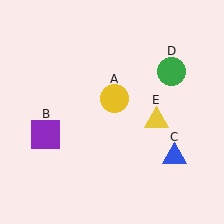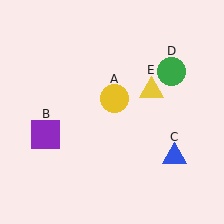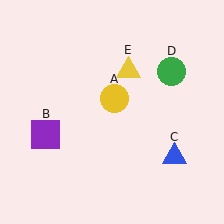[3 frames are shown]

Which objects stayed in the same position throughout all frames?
Yellow circle (object A) and purple square (object B) and blue triangle (object C) and green circle (object D) remained stationary.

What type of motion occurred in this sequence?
The yellow triangle (object E) rotated counterclockwise around the center of the scene.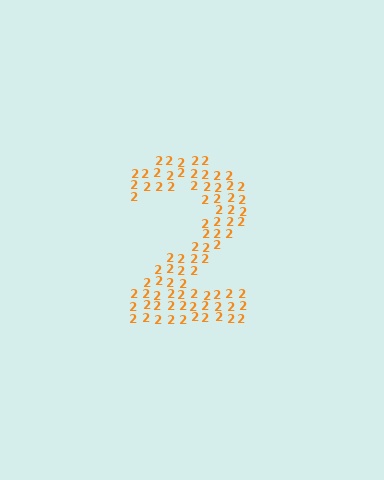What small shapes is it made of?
It is made of small digit 2's.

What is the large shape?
The large shape is the digit 2.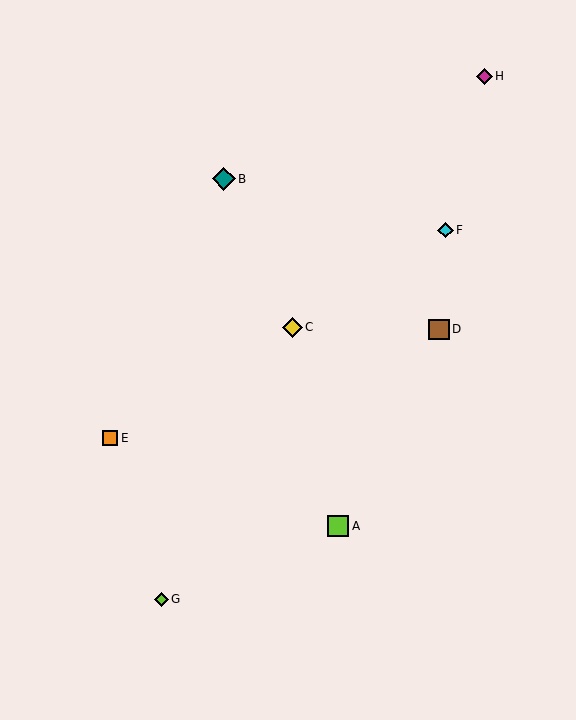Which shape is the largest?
The teal diamond (labeled B) is the largest.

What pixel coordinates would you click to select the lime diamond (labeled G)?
Click at (161, 599) to select the lime diamond G.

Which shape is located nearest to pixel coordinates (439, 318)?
The brown square (labeled D) at (439, 329) is nearest to that location.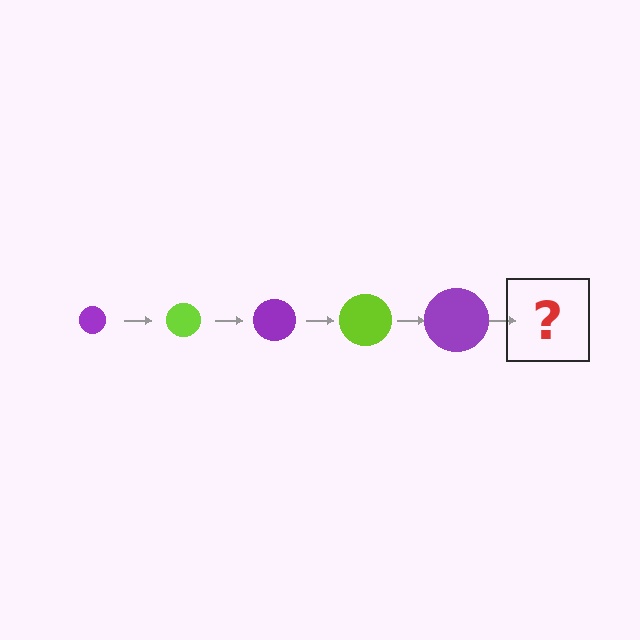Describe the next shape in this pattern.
It should be a lime circle, larger than the previous one.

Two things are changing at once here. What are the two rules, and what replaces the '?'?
The two rules are that the circle grows larger each step and the color cycles through purple and lime. The '?' should be a lime circle, larger than the previous one.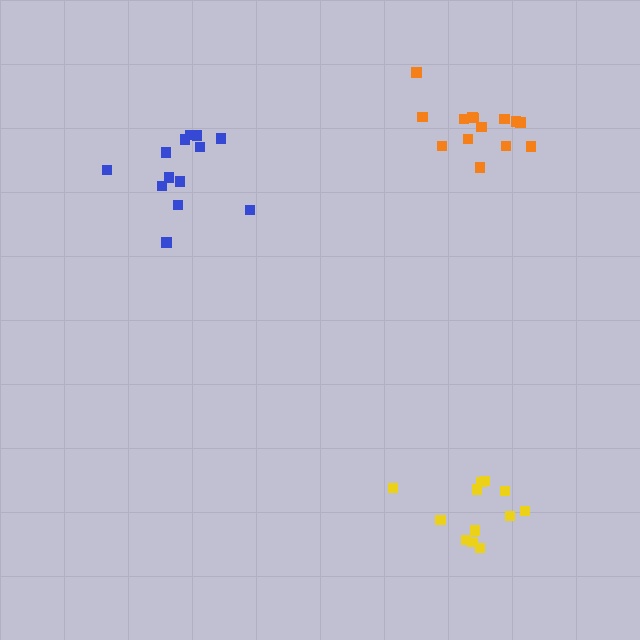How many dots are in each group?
Group 1: 13 dots, Group 2: 14 dots, Group 3: 12 dots (39 total).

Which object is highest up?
The orange cluster is topmost.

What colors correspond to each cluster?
The clusters are colored: blue, orange, yellow.